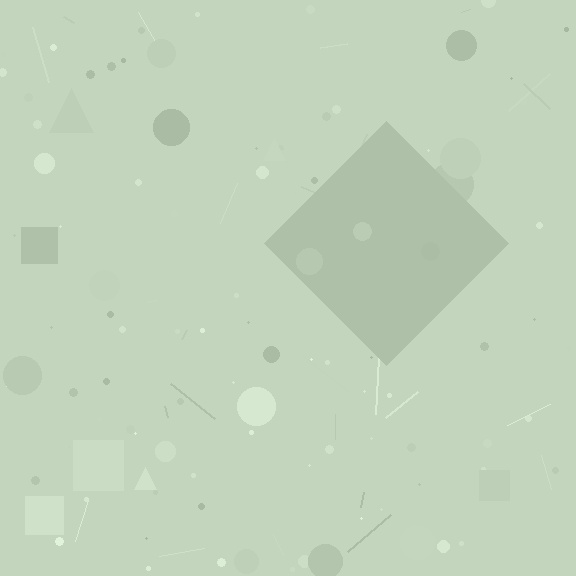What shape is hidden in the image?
A diamond is hidden in the image.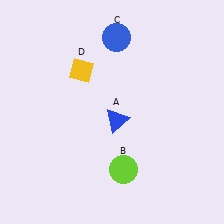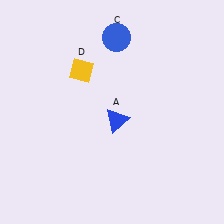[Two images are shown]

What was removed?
The lime circle (B) was removed in Image 2.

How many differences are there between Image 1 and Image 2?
There is 1 difference between the two images.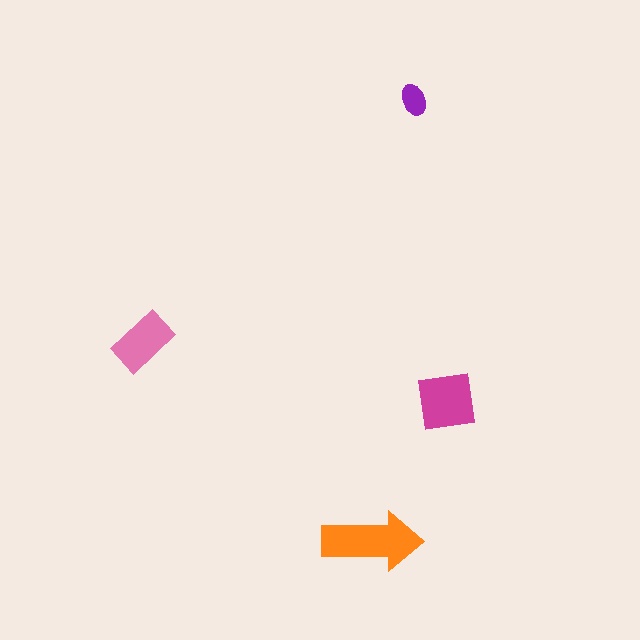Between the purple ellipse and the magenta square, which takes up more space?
The magenta square.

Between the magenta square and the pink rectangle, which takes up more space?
The magenta square.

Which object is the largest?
The orange arrow.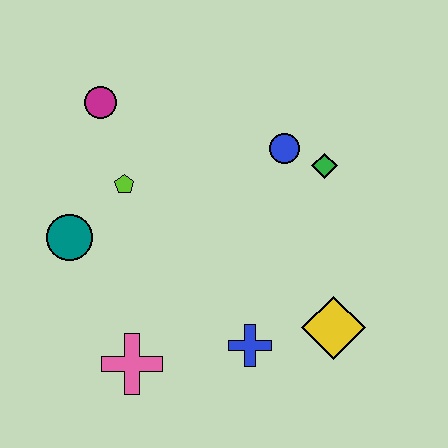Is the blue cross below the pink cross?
No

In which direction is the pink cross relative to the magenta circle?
The pink cross is below the magenta circle.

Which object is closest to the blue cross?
The yellow diamond is closest to the blue cross.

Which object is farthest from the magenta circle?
The yellow diamond is farthest from the magenta circle.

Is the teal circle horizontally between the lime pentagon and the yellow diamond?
No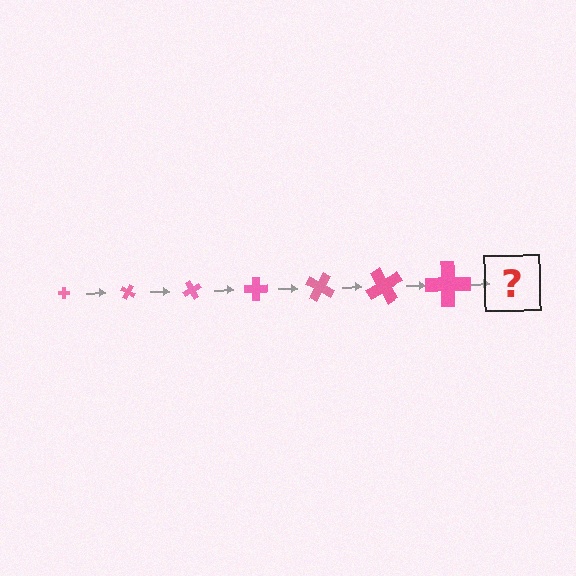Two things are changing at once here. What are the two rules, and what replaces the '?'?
The two rules are that the cross grows larger each step and it rotates 30 degrees each step. The '?' should be a cross, larger than the previous one and rotated 210 degrees from the start.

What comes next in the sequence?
The next element should be a cross, larger than the previous one and rotated 210 degrees from the start.